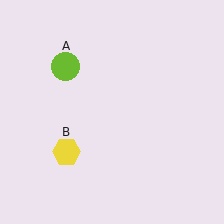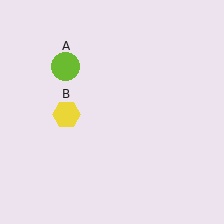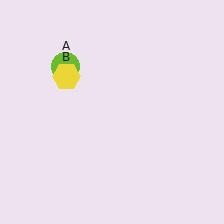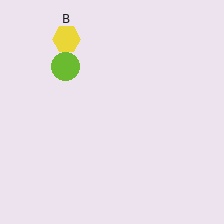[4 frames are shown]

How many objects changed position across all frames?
1 object changed position: yellow hexagon (object B).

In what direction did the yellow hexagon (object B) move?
The yellow hexagon (object B) moved up.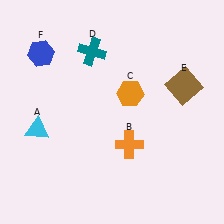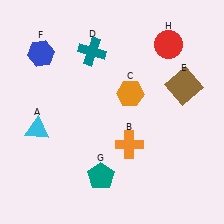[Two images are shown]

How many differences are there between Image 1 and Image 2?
There are 2 differences between the two images.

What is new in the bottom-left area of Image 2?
A teal pentagon (G) was added in the bottom-left area of Image 2.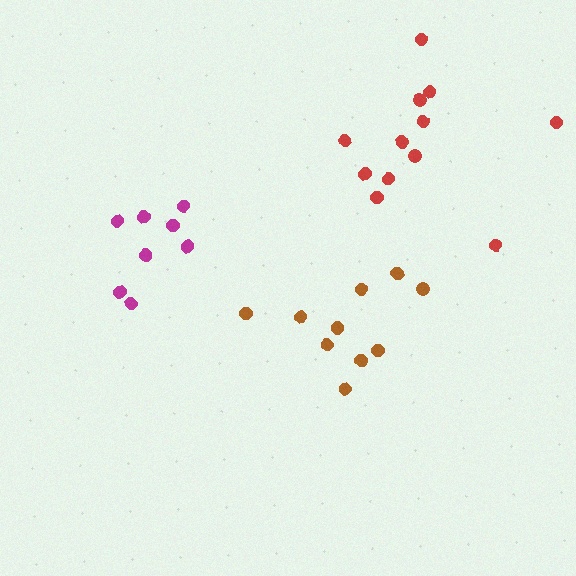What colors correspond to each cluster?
The clusters are colored: brown, magenta, red.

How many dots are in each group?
Group 1: 10 dots, Group 2: 8 dots, Group 3: 12 dots (30 total).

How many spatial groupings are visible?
There are 3 spatial groupings.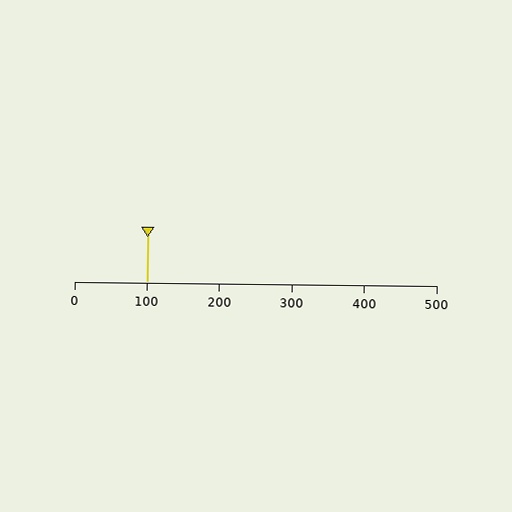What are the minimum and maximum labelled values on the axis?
The axis runs from 0 to 500.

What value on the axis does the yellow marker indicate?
The marker indicates approximately 100.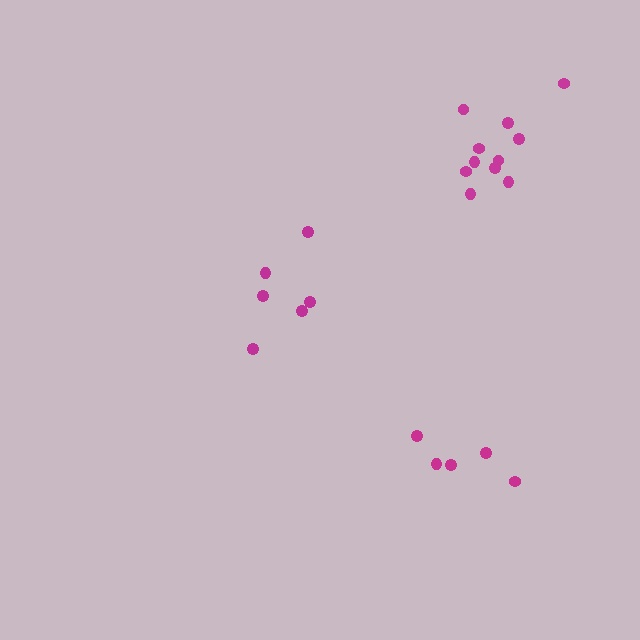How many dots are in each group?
Group 1: 6 dots, Group 2: 11 dots, Group 3: 5 dots (22 total).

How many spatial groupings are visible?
There are 3 spatial groupings.